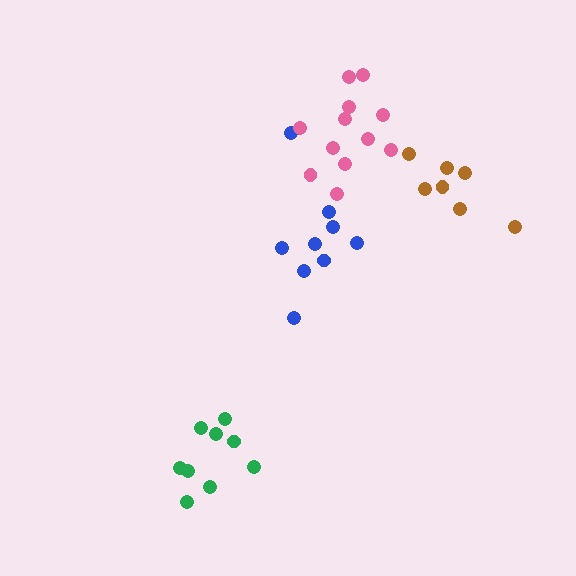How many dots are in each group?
Group 1: 7 dots, Group 2: 9 dots, Group 3: 9 dots, Group 4: 12 dots (37 total).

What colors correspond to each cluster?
The clusters are colored: brown, blue, green, pink.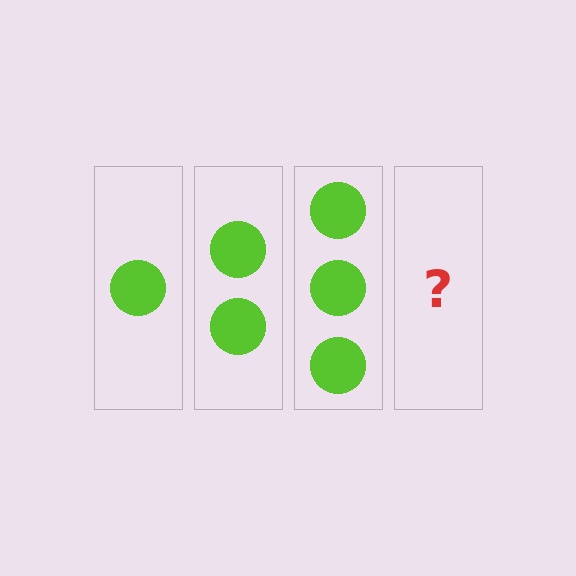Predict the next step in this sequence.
The next step is 4 circles.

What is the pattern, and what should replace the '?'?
The pattern is that each step adds one more circle. The '?' should be 4 circles.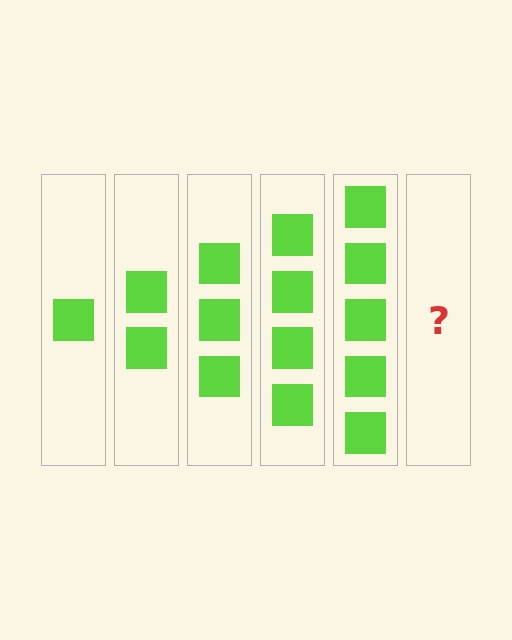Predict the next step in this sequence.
The next step is 6 squares.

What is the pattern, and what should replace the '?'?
The pattern is that each step adds one more square. The '?' should be 6 squares.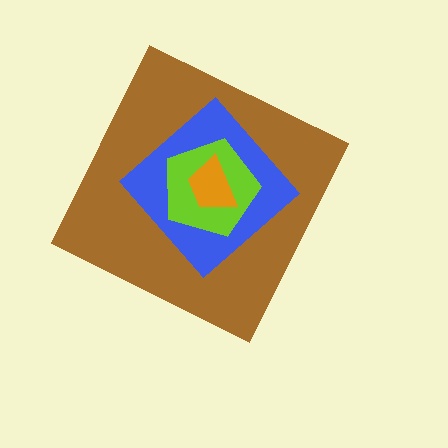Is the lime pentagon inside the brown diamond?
Yes.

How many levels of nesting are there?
4.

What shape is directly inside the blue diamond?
The lime pentagon.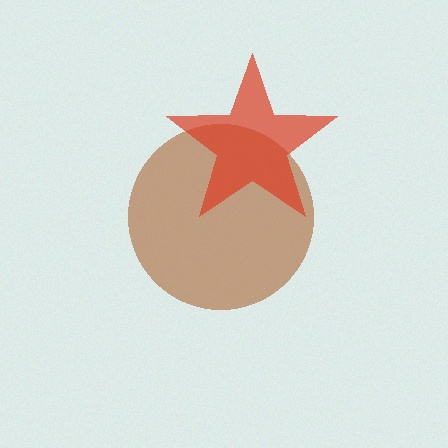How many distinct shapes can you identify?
There are 2 distinct shapes: a brown circle, a red star.